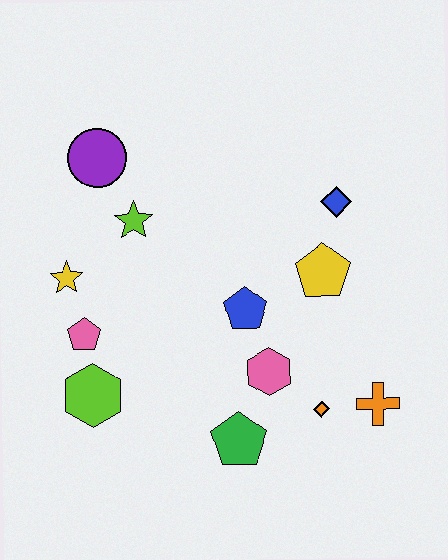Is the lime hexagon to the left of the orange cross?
Yes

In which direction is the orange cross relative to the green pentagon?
The orange cross is to the right of the green pentagon.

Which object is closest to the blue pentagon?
The pink hexagon is closest to the blue pentagon.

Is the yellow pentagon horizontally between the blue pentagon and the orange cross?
Yes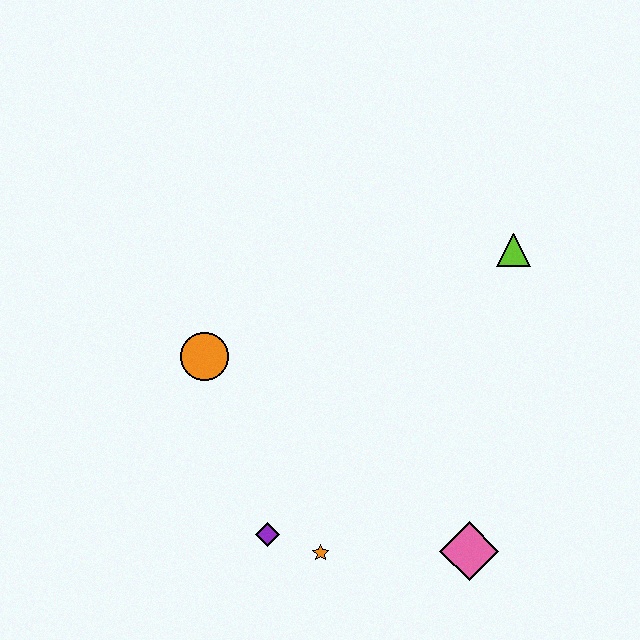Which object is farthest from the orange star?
The lime triangle is farthest from the orange star.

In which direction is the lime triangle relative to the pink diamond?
The lime triangle is above the pink diamond.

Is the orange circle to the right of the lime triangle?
No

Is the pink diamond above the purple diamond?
No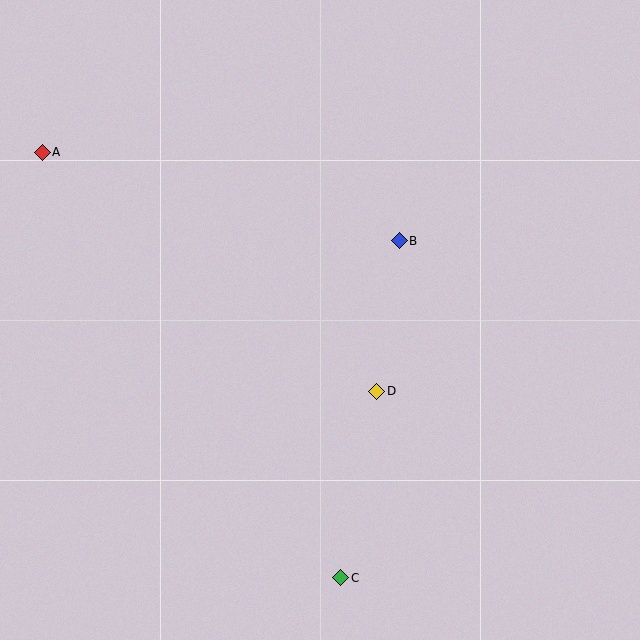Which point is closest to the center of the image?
Point D at (377, 391) is closest to the center.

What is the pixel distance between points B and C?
The distance between B and C is 342 pixels.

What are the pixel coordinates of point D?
Point D is at (377, 391).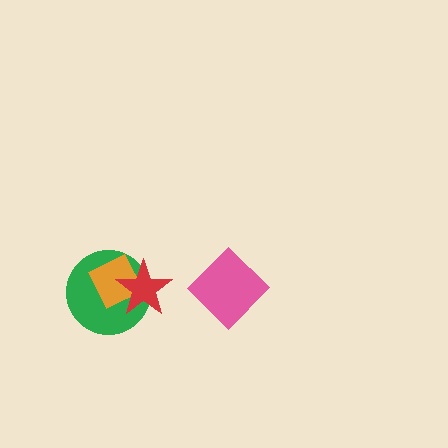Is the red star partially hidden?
No, no other shape covers it.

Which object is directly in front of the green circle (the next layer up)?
The orange diamond is directly in front of the green circle.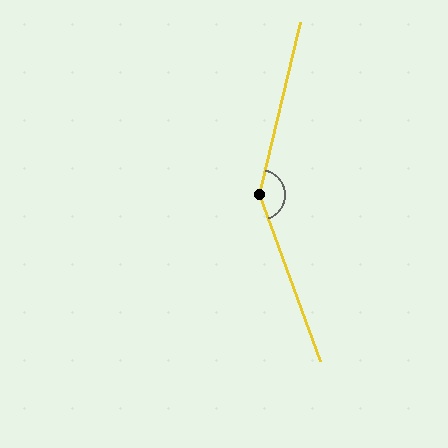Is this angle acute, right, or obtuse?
It is obtuse.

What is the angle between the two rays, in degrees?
Approximately 147 degrees.